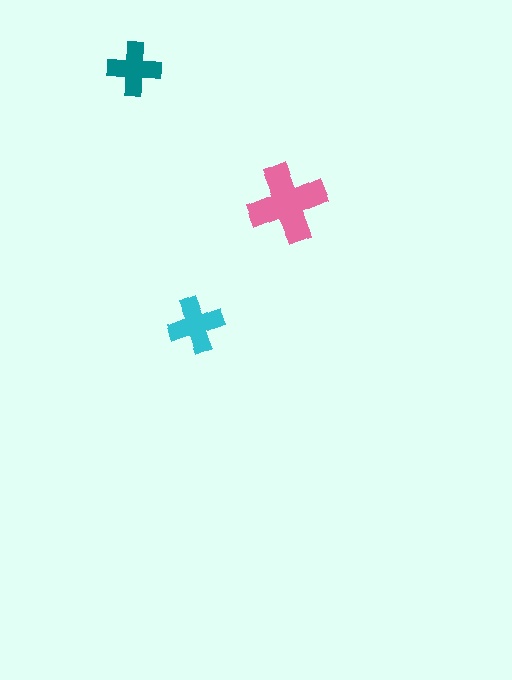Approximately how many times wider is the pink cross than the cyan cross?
About 1.5 times wider.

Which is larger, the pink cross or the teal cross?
The pink one.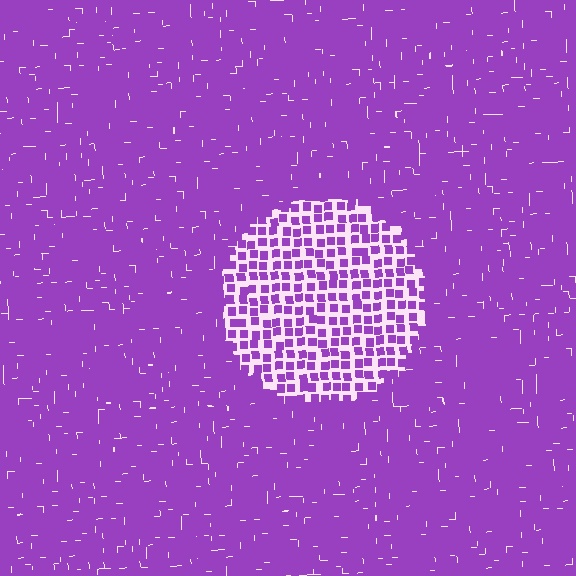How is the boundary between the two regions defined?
The boundary is defined by a change in element density (approximately 2.5x ratio). All elements are the same color, size, and shape.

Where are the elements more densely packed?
The elements are more densely packed outside the circle boundary.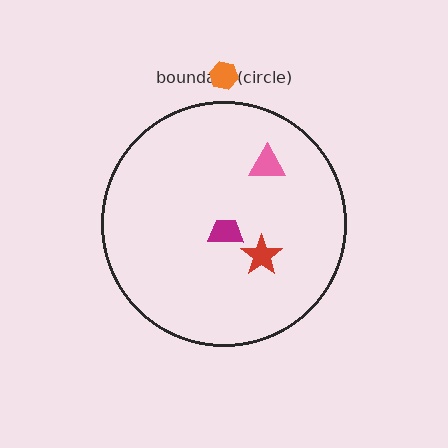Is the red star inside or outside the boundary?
Inside.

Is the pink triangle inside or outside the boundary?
Inside.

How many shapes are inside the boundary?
3 inside, 1 outside.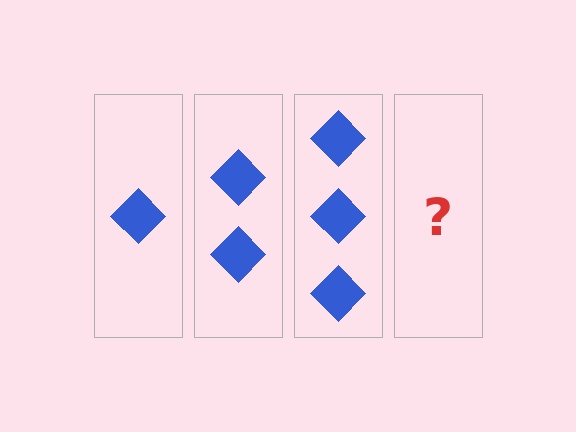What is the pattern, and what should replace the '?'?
The pattern is that each step adds one more diamond. The '?' should be 4 diamonds.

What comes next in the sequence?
The next element should be 4 diamonds.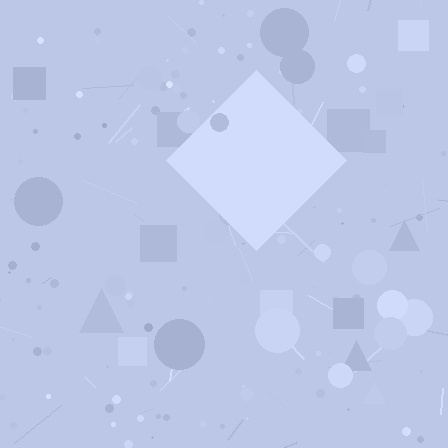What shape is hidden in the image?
A diamond is hidden in the image.